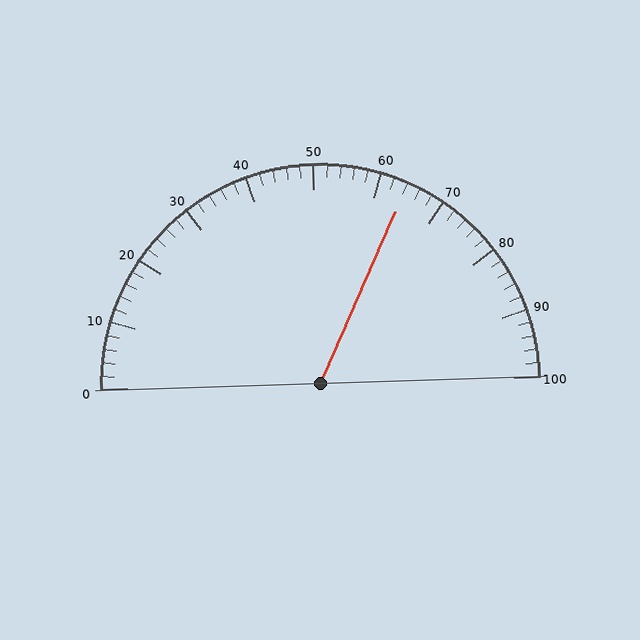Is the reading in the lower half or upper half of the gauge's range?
The reading is in the upper half of the range (0 to 100).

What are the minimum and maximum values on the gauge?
The gauge ranges from 0 to 100.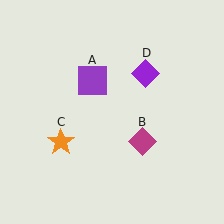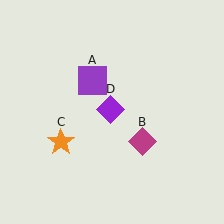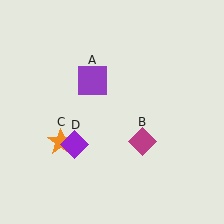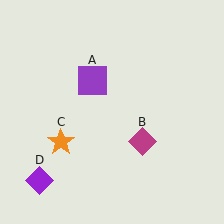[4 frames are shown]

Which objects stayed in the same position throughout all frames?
Purple square (object A) and magenta diamond (object B) and orange star (object C) remained stationary.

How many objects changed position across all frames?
1 object changed position: purple diamond (object D).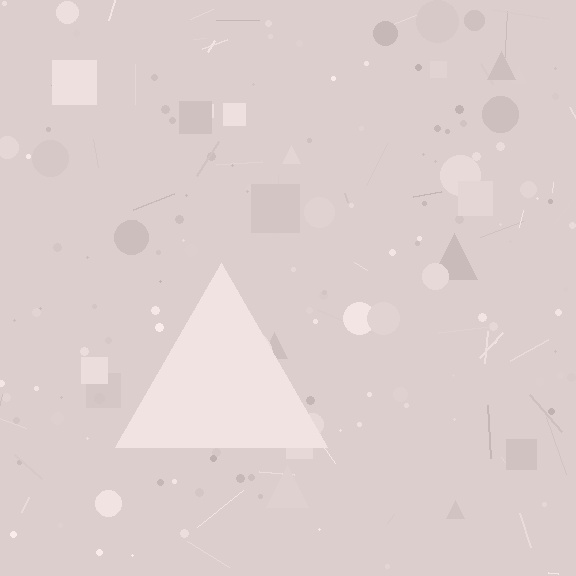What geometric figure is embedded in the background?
A triangle is embedded in the background.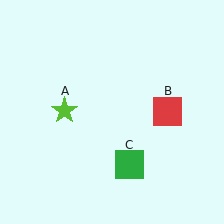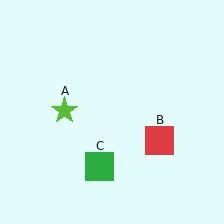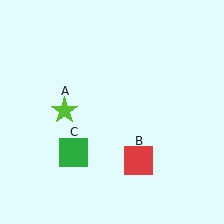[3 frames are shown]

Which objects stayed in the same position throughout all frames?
Lime star (object A) remained stationary.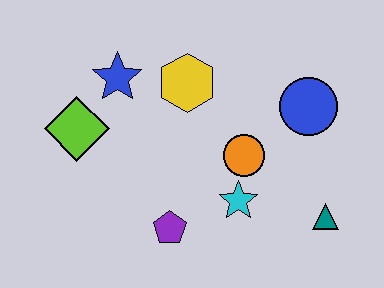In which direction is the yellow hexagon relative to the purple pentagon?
The yellow hexagon is above the purple pentagon.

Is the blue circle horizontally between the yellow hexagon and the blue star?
No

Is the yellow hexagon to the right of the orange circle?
No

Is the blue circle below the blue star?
Yes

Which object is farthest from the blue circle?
The lime diamond is farthest from the blue circle.